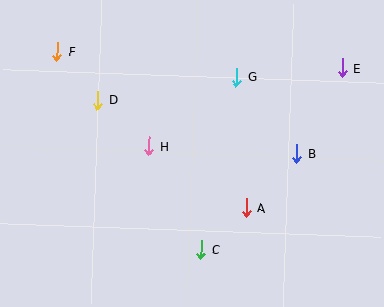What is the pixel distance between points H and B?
The distance between H and B is 148 pixels.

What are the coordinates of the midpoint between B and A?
The midpoint between B and A is at (271, 181).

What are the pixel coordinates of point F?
Point F is at (57, 51).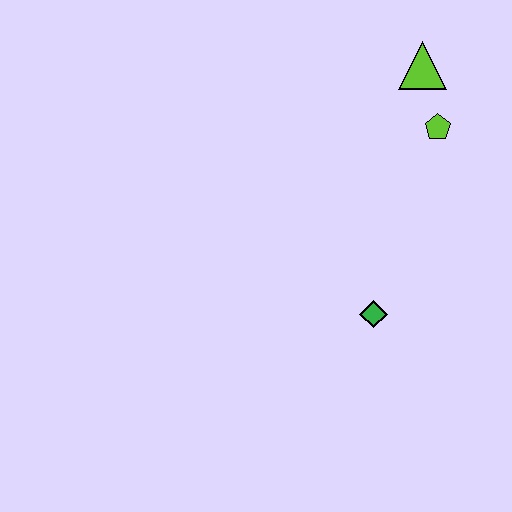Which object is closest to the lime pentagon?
The lime triangle is closest to the lime pentagon.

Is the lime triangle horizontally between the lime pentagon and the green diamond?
Yes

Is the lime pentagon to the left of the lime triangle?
No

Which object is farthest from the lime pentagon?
The green diamond is farthest from the lime pentagon.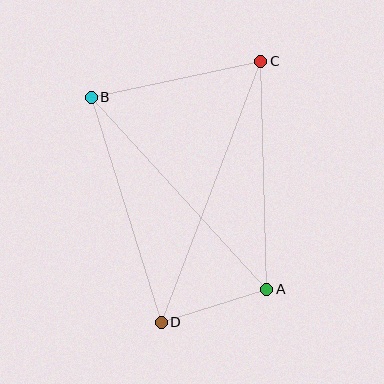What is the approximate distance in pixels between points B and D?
The distance between B and D is approximately 235 pixels.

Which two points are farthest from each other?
Points C and D are farthest from each other.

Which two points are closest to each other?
Points A and D are closest to each other.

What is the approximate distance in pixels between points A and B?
The distance between A and B is approximately 260 pixels.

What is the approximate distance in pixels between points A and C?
The distance between A and C is approximately 228 pixels.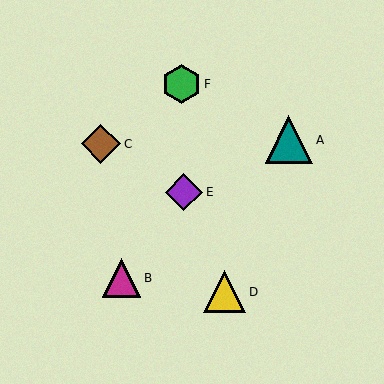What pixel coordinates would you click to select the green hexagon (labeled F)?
Click at (182, 84) to select the green hexagon F.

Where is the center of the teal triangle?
The center of the teal triangle is at (289, 140).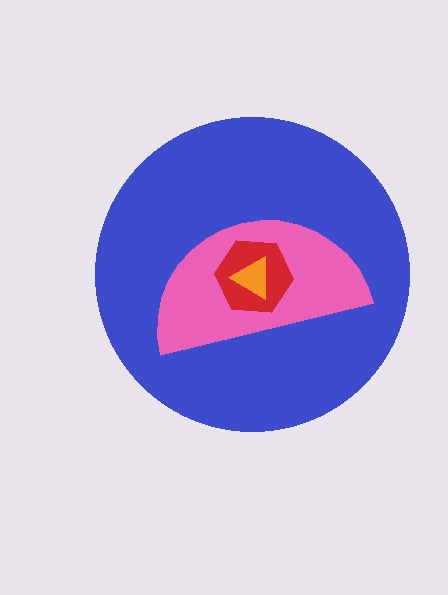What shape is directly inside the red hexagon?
The orange triangle.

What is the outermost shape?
The blue circle.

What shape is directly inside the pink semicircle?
The red hexagon.